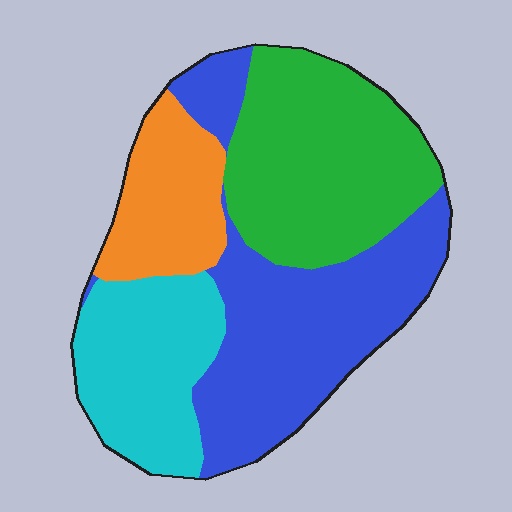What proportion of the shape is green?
Green covers about 30% of the shape.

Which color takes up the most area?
Blue, at roughly 35%.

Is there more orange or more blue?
Blue.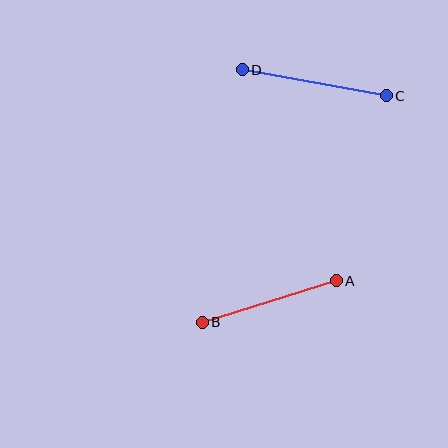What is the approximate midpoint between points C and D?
The midpoint is at approximately (314, 83) pixels.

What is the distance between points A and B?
The distance is approximately 140 pixels.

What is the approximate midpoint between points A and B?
The midpoint is at approximately (269, 301) pixels.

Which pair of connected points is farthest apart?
Points C and D are farthest apart.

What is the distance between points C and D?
The distance is approximately 146 pixels.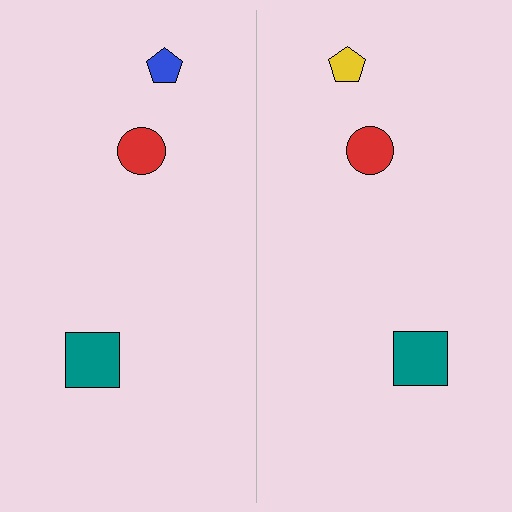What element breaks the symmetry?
The yellow pentagon on the right side breaks the symmetry — its mirror counterpart is blue.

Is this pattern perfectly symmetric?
No, the pattern is not perfectly symmetric. The yellow pentagon on the right side breaks the symmetry — its mirror counterpart is blue.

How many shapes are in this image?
There are 6 shapes in this image.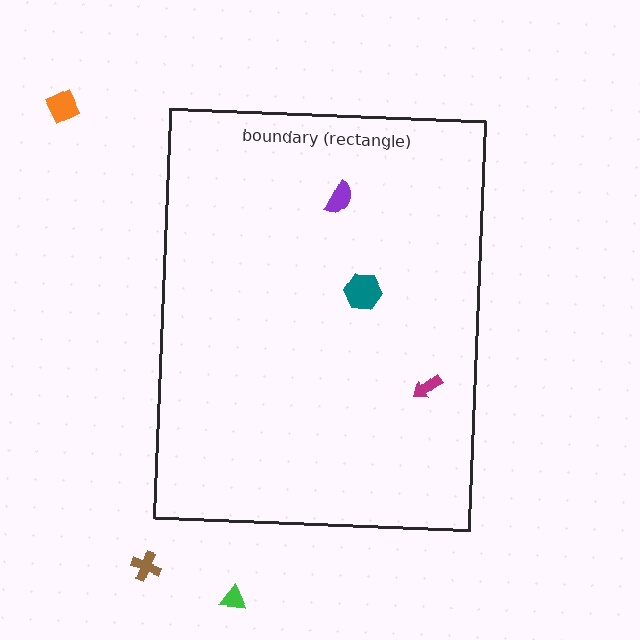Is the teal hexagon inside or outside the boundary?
Inside.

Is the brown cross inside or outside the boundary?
Outside.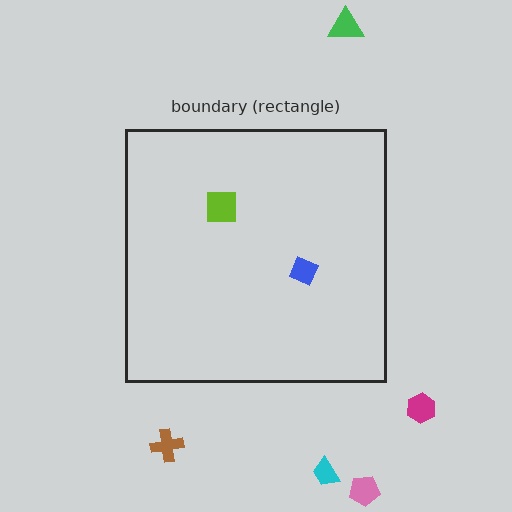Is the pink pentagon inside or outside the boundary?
Outside.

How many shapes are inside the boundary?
2 inside, 5 outside.